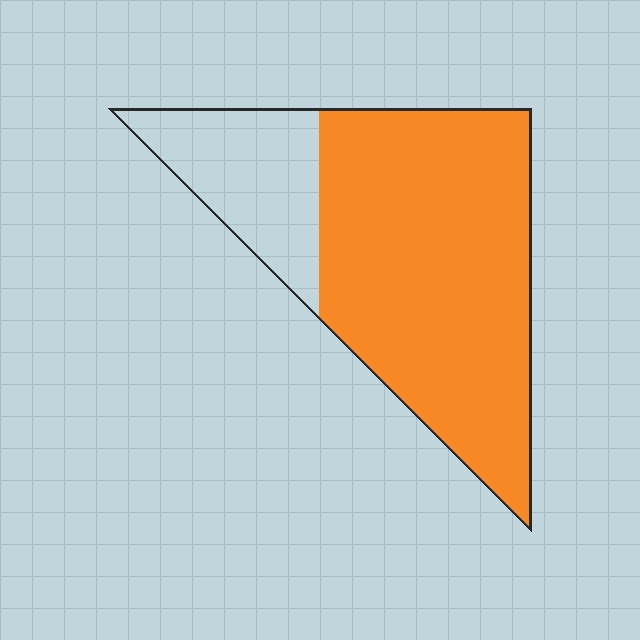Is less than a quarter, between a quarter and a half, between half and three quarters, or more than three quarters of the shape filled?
More than three quarters.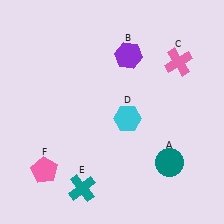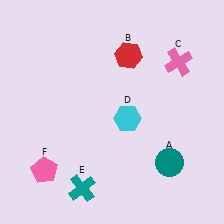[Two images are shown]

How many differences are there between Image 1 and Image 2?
There is 1 difference between the two images.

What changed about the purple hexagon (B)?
In Image 1, B is purple. In Image 2, it changed to red.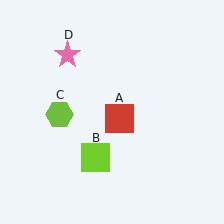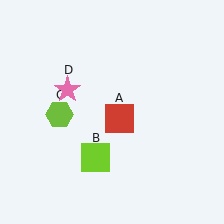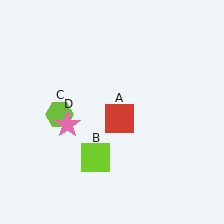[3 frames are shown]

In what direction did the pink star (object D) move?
The pink star (object D) moved down.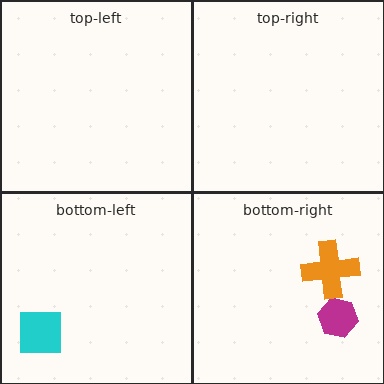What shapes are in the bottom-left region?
The cyan square.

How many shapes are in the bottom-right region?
2.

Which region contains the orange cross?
The bottom-right region.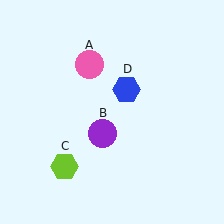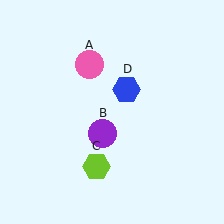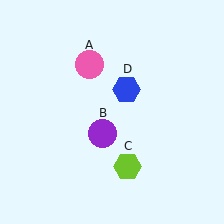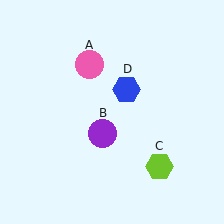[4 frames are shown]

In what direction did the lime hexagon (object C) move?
The lime hexagon (object C) moved right.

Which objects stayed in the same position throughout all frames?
Pink circle (object A) and purple circle (object B) and blue hexagon (object D) remained stationary.